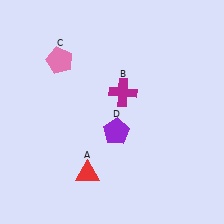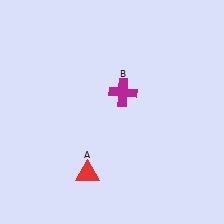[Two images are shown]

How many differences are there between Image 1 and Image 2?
There are 2 differences between the two images.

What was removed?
The purple pentagon (D), the pink pentagon (C) were removed in Image 2.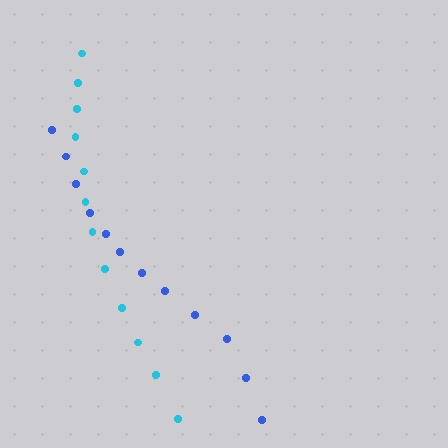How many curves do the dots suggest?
There are 2 distinct paths.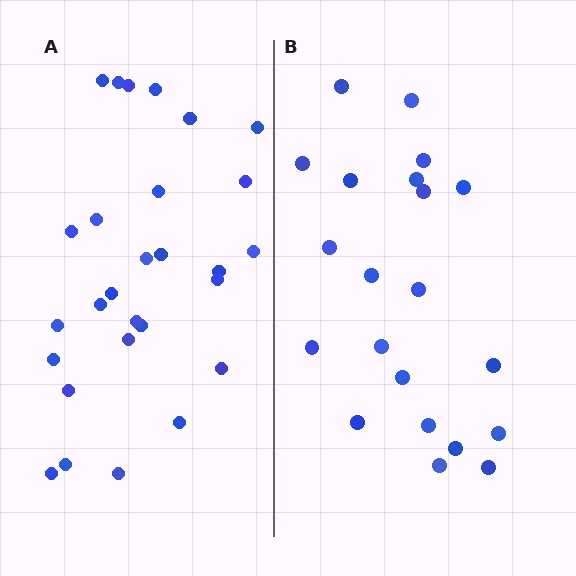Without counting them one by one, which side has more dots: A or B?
Region A (the left region) has more dots.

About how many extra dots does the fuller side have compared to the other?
Region A has roughly 8 or so more dots than region B.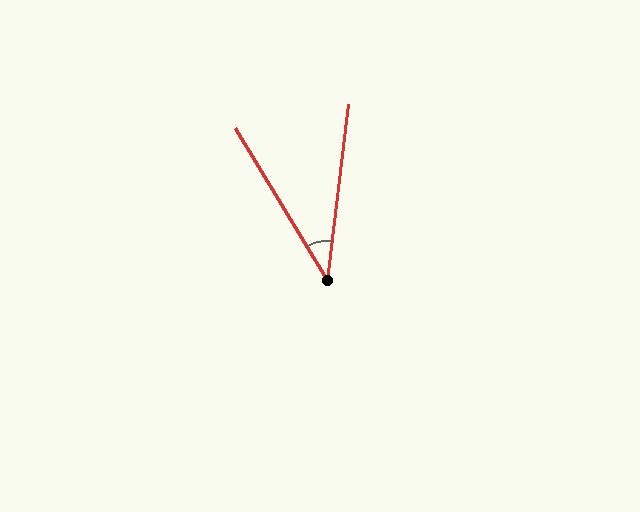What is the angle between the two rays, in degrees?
Approximately 38 degrees.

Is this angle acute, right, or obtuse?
It is acute.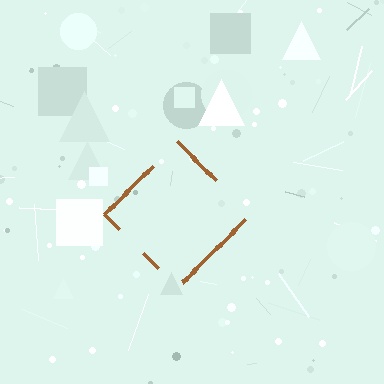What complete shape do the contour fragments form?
The contour fragments form a diamond.